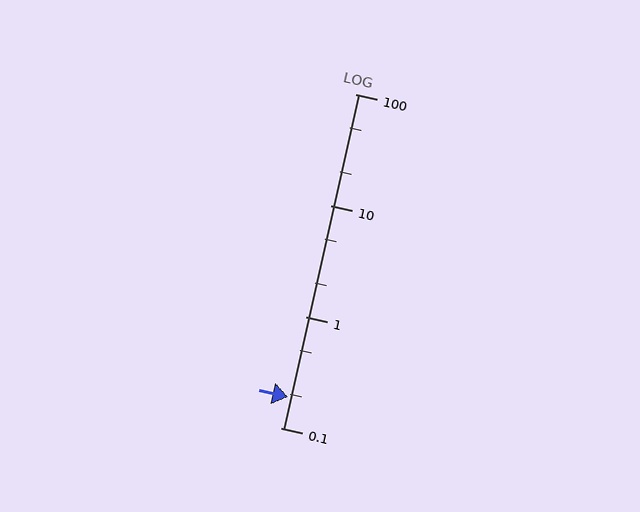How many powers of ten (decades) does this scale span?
The scale spans 3 decades, from 0.1 to 100.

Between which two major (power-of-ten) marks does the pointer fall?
The pointer is between 0.1 and 1.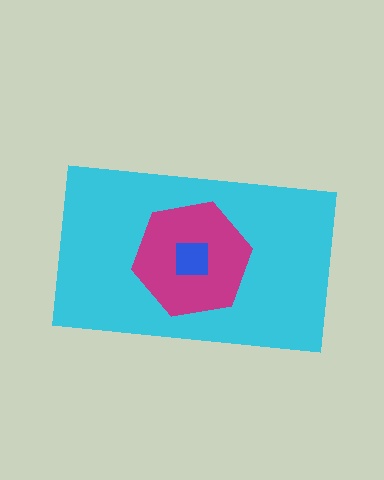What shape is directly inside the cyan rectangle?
The magenta hexagon.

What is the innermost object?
The blue square.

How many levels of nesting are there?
3.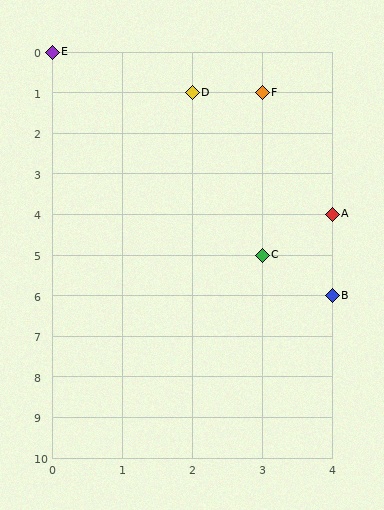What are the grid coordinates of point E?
Point E is at grid coordinates (0, 0).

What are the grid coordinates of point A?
Point A is at grid coordinates (4, 4).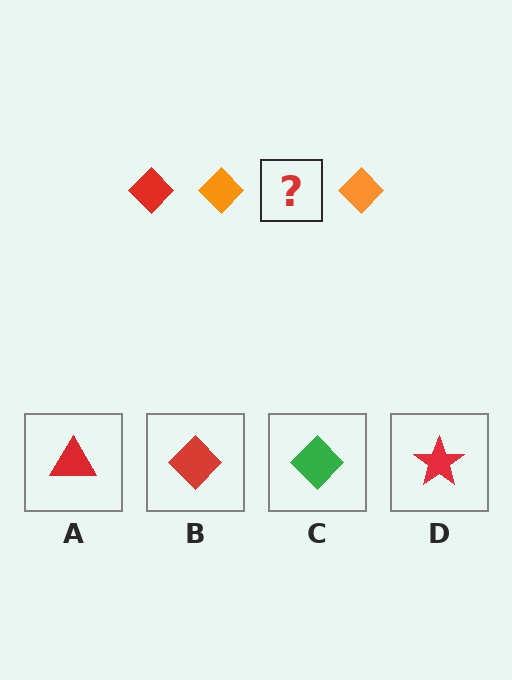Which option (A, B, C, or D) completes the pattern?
B.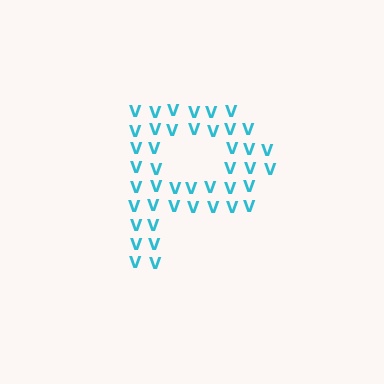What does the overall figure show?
The overall figure shows the letter P.